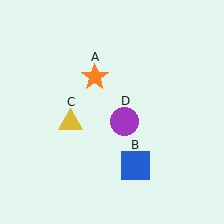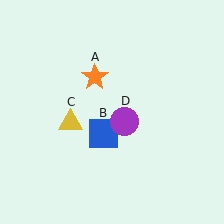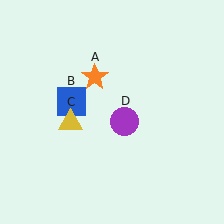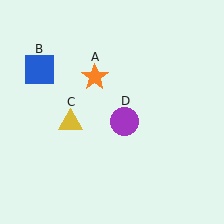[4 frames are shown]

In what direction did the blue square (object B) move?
The blue square (object B) moved up and to the left.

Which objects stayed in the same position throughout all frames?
Orange star (object A) and yellow triangle (object C) and purple circle (object D) remained stationary.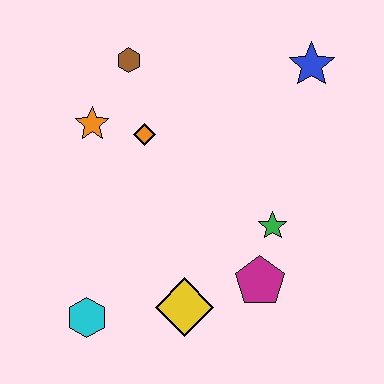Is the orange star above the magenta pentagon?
Yes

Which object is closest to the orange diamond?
The orange star is closest to the orange diamond.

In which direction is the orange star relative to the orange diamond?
The orange star is to the left of the orange diamond.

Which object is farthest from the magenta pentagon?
The brown hexagon is farthest from the magenta pentagon.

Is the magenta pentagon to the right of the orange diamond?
Yes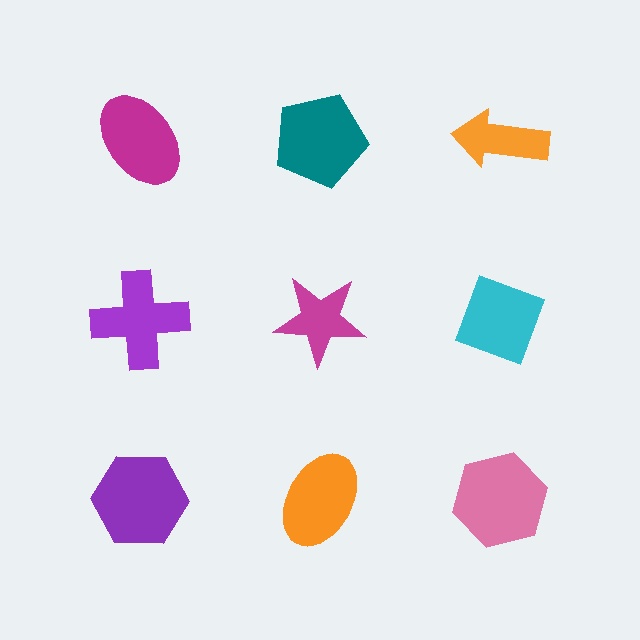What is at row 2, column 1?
A purple cross.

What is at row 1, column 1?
A magenta ellipse.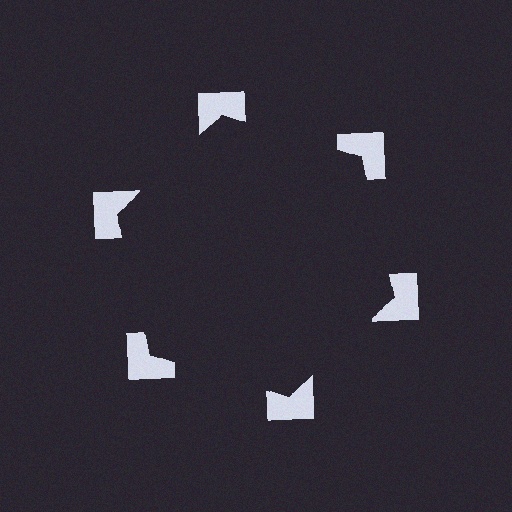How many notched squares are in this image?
There are 6 — one at each vertex of the illusory hexagon.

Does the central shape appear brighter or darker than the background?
It typically appears slightly darker than the background, even though no actual brightness change is drawn.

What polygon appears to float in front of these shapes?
An illusory hexagon — its edges are inferred from the aligned wedge cuts in the notched squares, not physically drawn.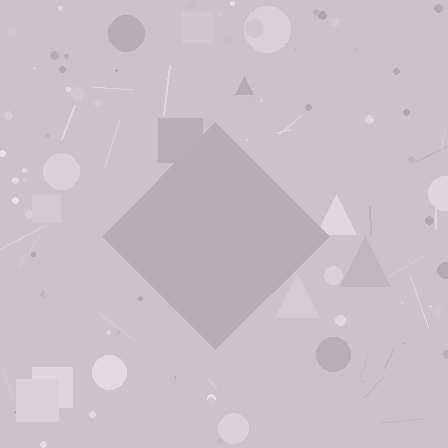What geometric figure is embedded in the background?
A diamond is embedded in the background.